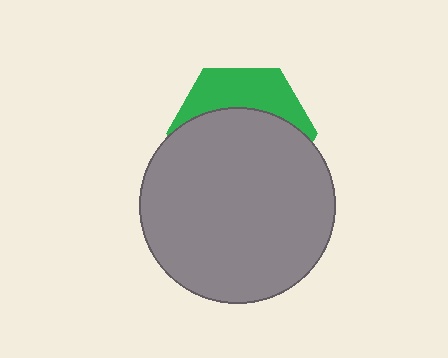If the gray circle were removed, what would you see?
You would see the complete green hexagon.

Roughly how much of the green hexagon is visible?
A small part of it is visible (roughly 34%).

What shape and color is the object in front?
The object in front is a gray circle.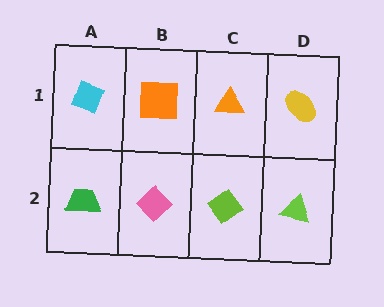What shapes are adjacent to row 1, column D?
A lime triangle (row 2, column D), an orange triangle (row 1, column C).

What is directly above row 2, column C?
An orange triangle.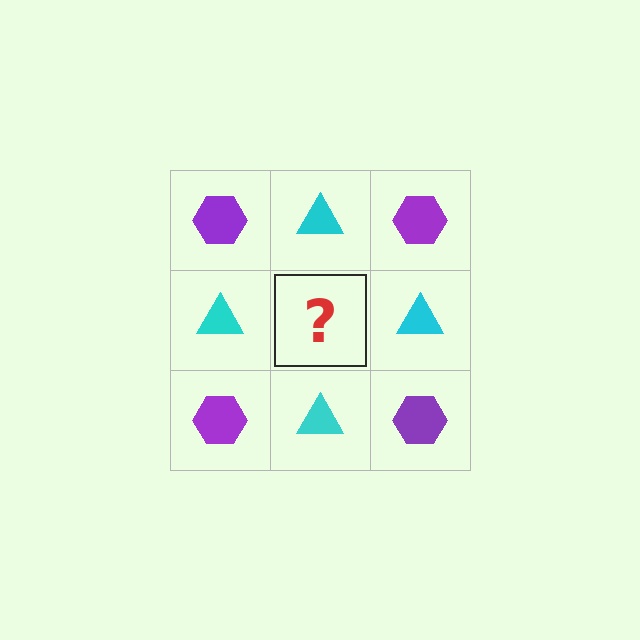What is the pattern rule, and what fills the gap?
The rule is that it alternates purple hexagon and cyan triangle in a checkerboard pattern. The gap should be filled with a purple hexagon.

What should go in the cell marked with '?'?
The missing cell should contain a purple hexagon.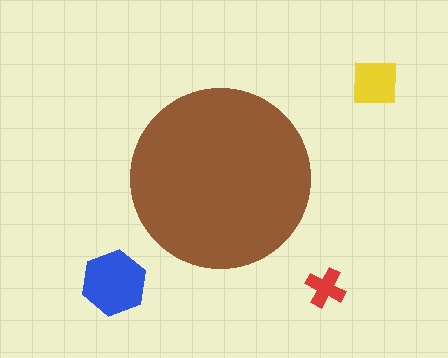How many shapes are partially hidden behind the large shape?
0 shapes are partially hidden.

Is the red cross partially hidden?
No, the red cross is fully visible.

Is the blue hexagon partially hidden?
No, the blue hexagon is fully visible.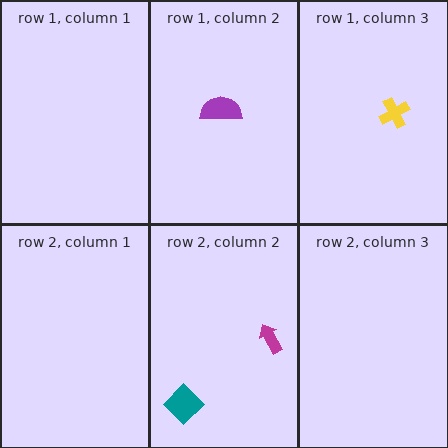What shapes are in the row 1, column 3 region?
The yellow cross.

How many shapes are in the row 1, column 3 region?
1.